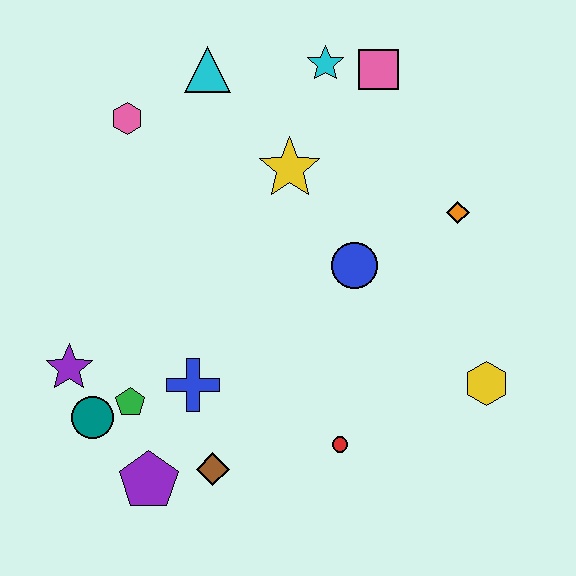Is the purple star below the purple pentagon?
No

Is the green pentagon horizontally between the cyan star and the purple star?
Yes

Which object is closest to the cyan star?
The pink square is closest to the cyan star.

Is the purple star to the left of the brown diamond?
Yes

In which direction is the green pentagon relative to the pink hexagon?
The green pentagon is below the pink hexagon.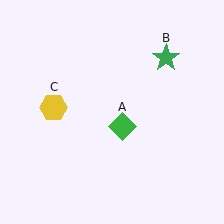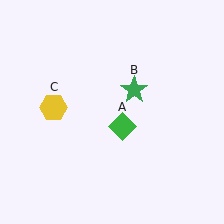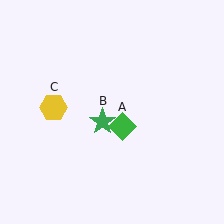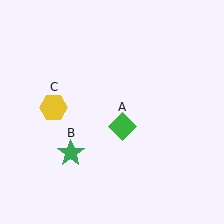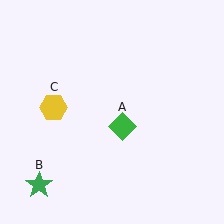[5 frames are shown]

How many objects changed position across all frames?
1 object changed position: green star (object B).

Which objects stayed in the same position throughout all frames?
Green diamond (object A) and yellow hexagon (object C) remained stationary.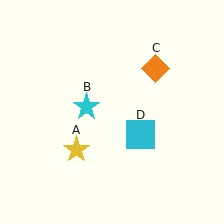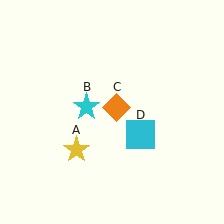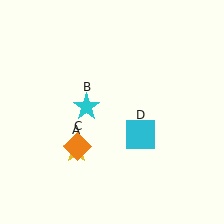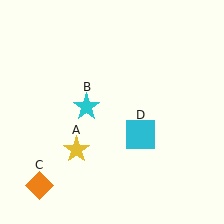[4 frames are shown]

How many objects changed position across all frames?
1 object changed position: orange diamond (object C).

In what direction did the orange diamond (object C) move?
The orange diamond (object C) moved down and to the left.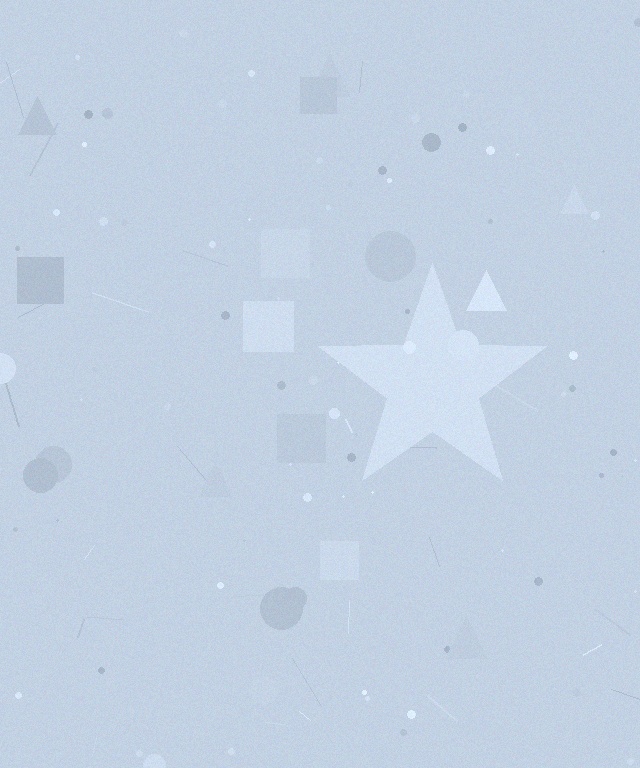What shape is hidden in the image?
A star is hidden in the image.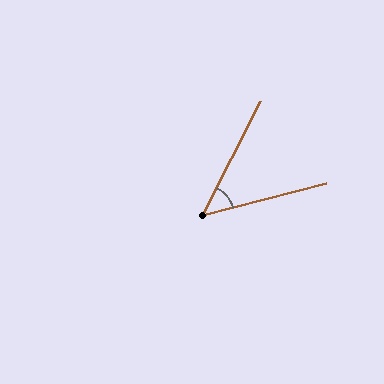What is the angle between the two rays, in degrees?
Approximately 49 degrees.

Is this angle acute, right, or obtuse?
It is acute.